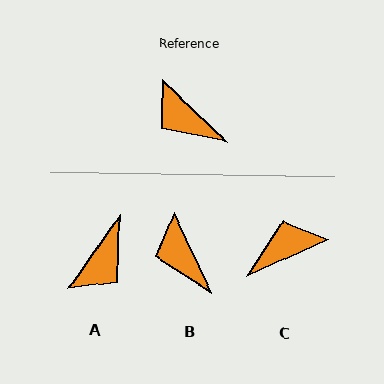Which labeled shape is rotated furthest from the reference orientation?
C, about 112 degrees away.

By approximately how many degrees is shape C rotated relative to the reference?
Approximately 112 degrees clockwise.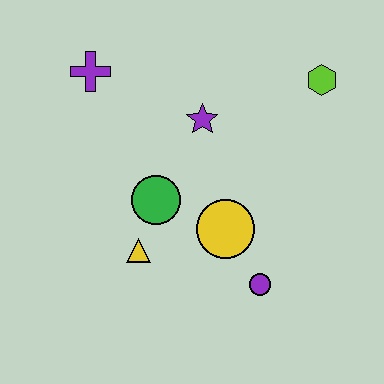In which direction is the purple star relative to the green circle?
The purple star is above the green circle.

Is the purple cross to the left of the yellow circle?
Yes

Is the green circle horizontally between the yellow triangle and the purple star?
Yes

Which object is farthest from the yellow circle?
The purple cross is farthest from the yellow circle.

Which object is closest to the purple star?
The green circle is closest to the purple star.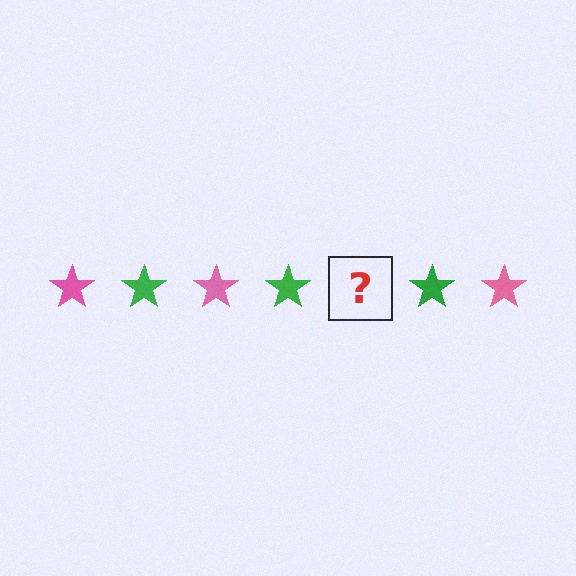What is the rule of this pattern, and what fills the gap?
The rule is that the pattern cycles through pink, green stars. The gap should be filled with a pink star.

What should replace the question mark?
The question mark should be replaced with a pink star.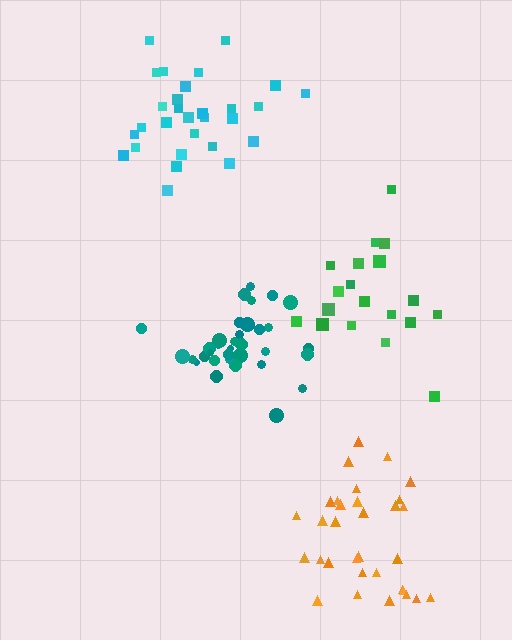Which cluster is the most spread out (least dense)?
Green.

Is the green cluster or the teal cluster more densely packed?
Teal.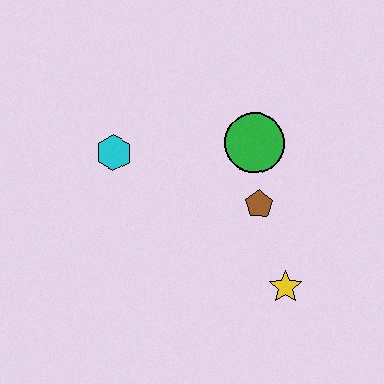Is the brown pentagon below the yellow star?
No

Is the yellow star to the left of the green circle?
No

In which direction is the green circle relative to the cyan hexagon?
The green circle is to the right of the cyan hexagon.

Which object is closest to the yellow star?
The brown pentagon is closest to the yellow star.